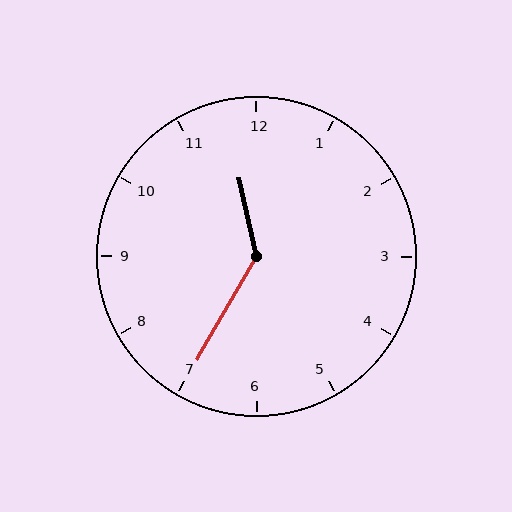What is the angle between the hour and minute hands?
Approximately 138 degrees.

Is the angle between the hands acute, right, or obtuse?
It is obtuse.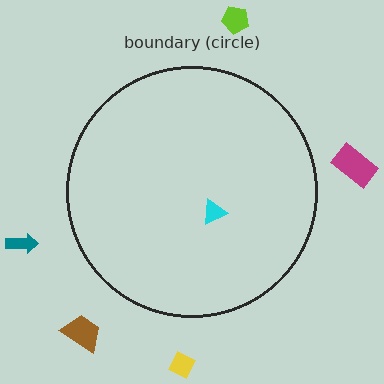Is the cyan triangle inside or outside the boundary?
Inside.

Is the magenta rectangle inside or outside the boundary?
Outside.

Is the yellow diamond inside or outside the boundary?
Outside.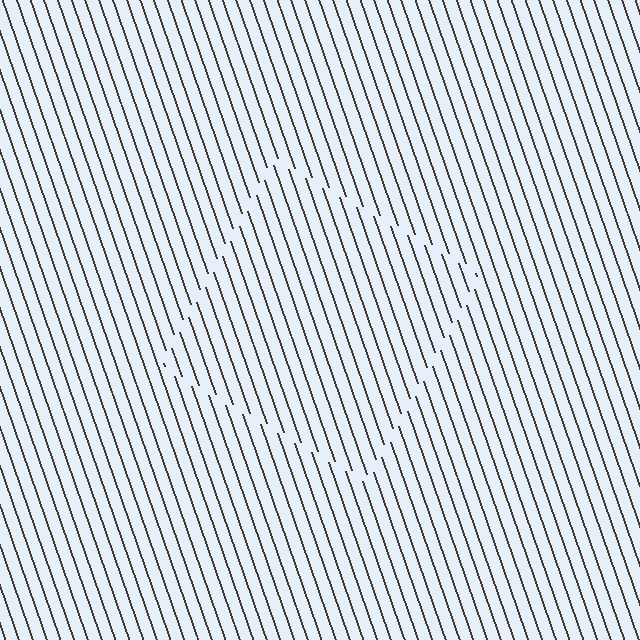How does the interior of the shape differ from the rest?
The interior of the shape contains the same grating, shifted by half a period — the contour is defined by the phase discontinuity where line-ends from the inner and outer gratings abut.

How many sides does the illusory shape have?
4 sides — the line-ends trace a square.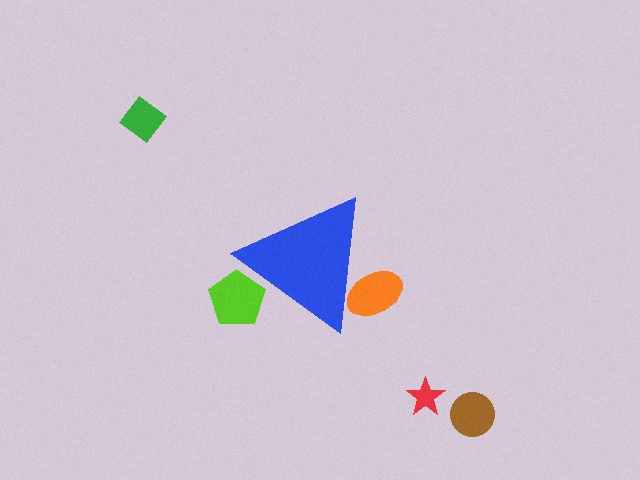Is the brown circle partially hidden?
No, the brown circle is fully visible.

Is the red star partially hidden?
No, the red star is fully visible.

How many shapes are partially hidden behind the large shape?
2 shapes are partially hidden.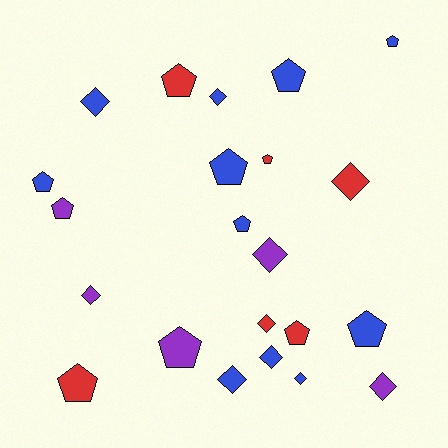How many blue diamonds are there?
There are 5 blue diamonds.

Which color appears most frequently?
Blue, with 11 objects.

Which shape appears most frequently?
Pentagon, with 12 objects.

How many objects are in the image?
There are 22 objects.